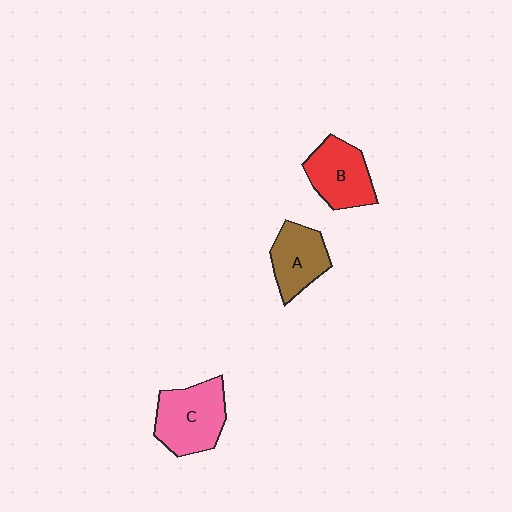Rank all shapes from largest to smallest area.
From largest to smallest: C (pink), B (red), A (brown).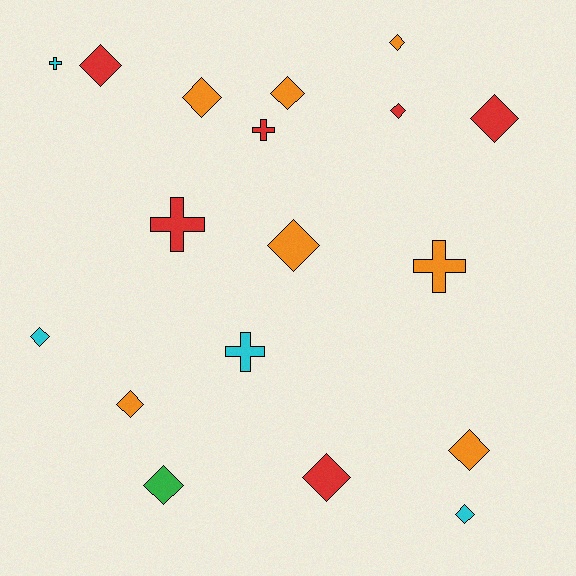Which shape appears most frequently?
Diamond, with 13 objects.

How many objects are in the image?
There are 18 objects.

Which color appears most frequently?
Orange, with 7 objects.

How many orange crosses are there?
There is 1 orange cross.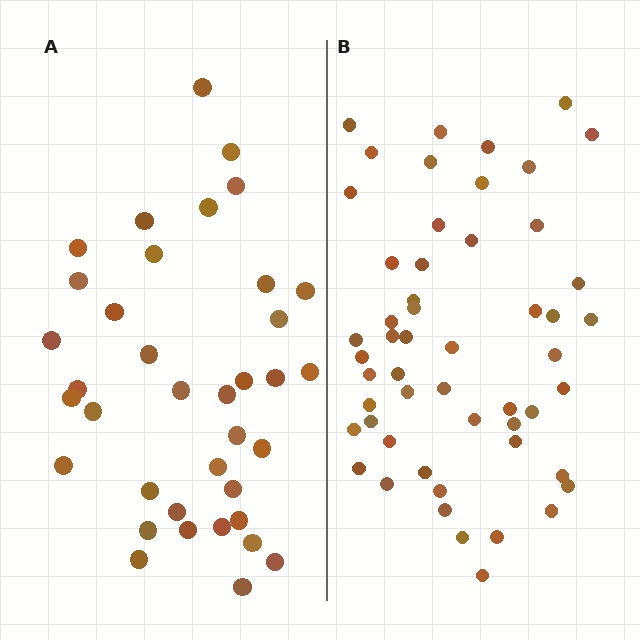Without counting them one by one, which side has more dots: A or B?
Region B (the right region) has more dots.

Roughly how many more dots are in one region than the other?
Region B has approximately 15 more dots than region A.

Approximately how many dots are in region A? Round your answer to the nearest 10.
About 40 dots. (The exact count is 37, which rounds to 40.)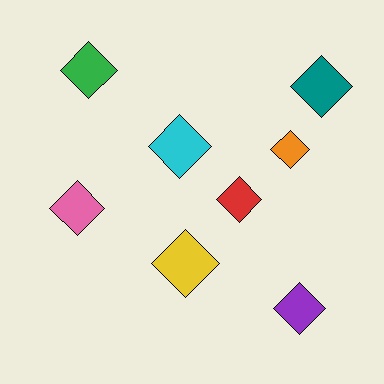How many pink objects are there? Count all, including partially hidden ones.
There is 1 pink object.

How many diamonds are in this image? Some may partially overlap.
There are 8 diamonds.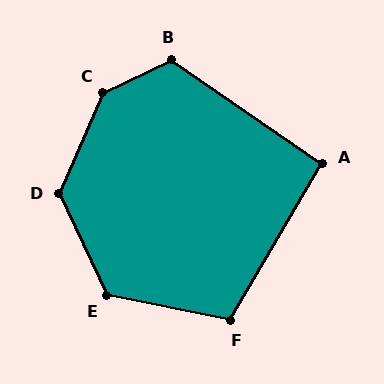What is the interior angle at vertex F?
Approximately 109 degrees (obtuse).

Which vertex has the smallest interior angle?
A, at approximately 94 degrees.